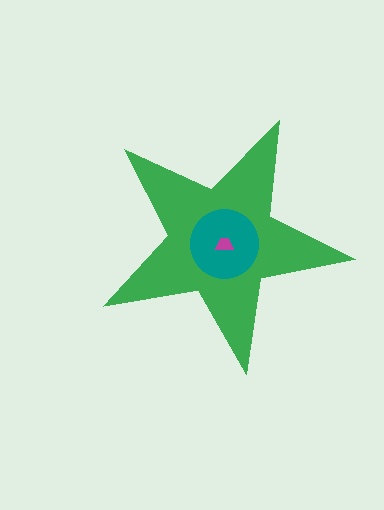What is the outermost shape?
The green star.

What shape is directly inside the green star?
The teal circle.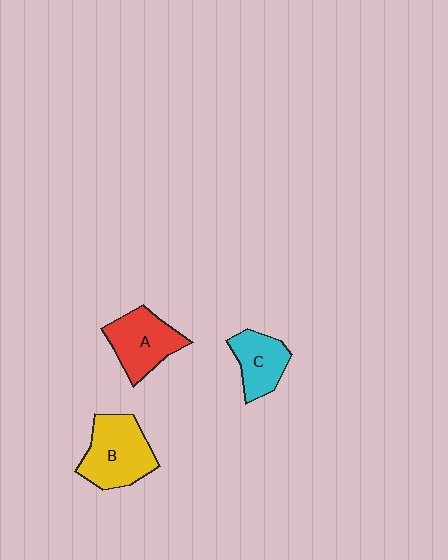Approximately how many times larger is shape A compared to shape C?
Approximately 1.3 times.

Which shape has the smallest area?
Shape C (cyan).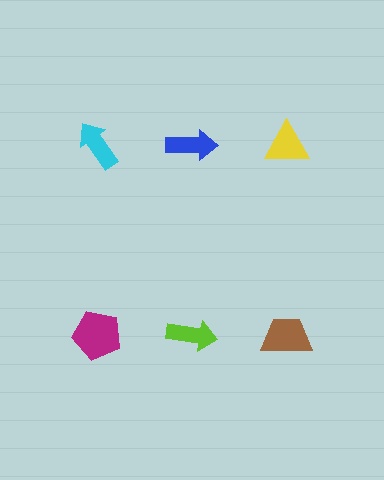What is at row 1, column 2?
A blue arrow.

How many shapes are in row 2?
3 shapes.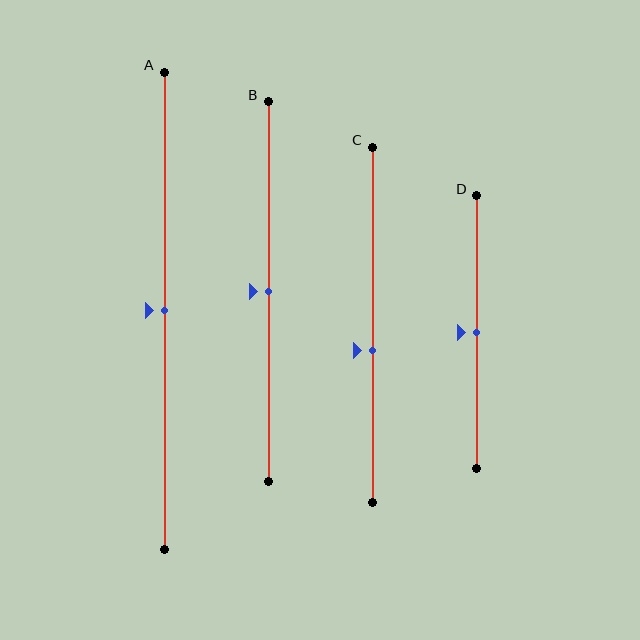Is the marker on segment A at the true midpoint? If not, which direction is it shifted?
Yes, the marker on segment A is at the true midpoint.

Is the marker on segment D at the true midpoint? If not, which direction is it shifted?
Yes, the marker on segment D is at the true midpoint.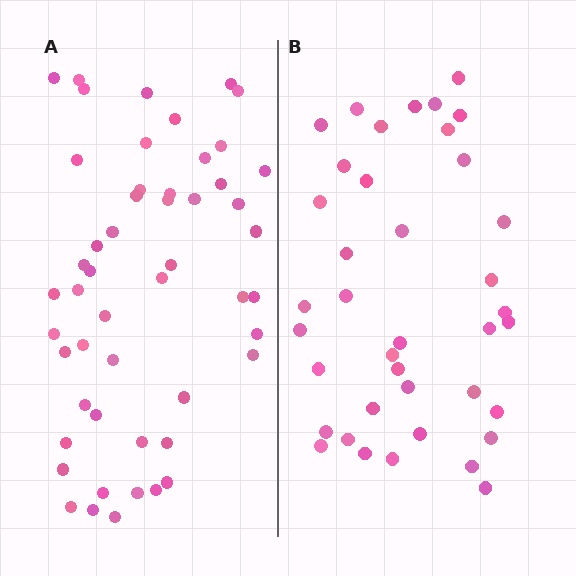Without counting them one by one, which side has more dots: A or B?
Region A (the left region) has more dots.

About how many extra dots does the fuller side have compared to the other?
Region A has roughly 12 or so more dots than region B.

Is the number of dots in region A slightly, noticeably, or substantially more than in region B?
Region A has noticeably more, but not dramatically so. The ratio is roughly 1.3 to 1.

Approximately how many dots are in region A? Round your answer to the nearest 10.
About 50 dots. (The exact count is 51, which rounds to 50.)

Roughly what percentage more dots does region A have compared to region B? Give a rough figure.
About 30% more.